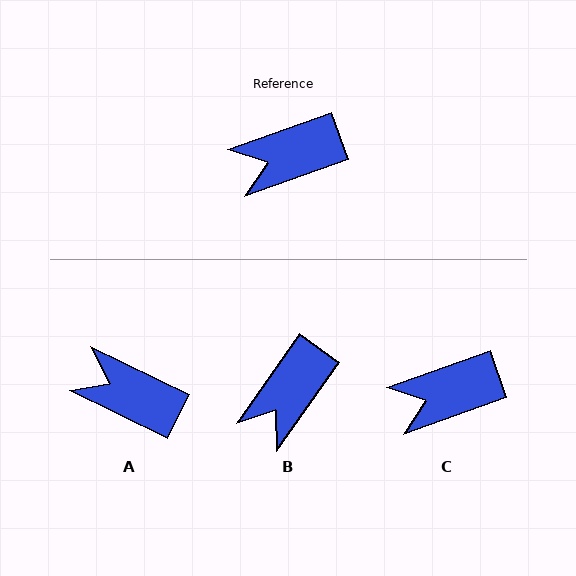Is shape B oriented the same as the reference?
No, it is off by about 35 degrees.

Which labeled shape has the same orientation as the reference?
C.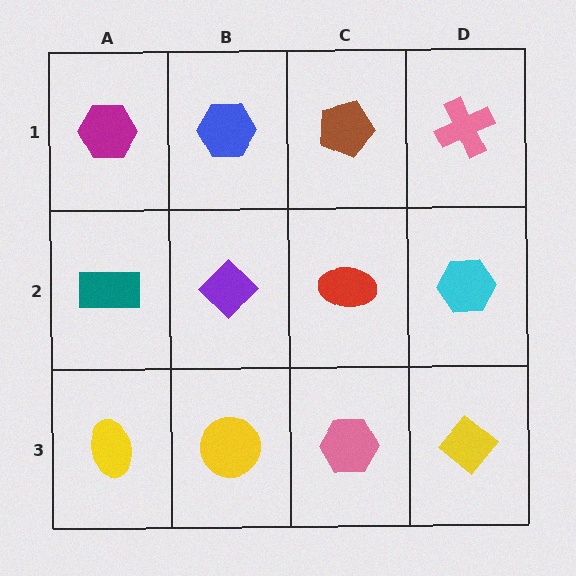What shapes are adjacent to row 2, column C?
A brown pentagon (row 1, column C), a pink hexagon (row 3, column C), a purple diamond (row 2, column B), a cyan hexagon (row 2, column D).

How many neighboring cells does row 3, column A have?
2.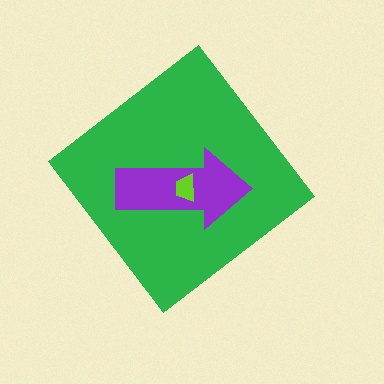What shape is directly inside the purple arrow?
The lime trapezoid.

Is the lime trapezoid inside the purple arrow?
Yes.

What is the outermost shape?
The green diamond.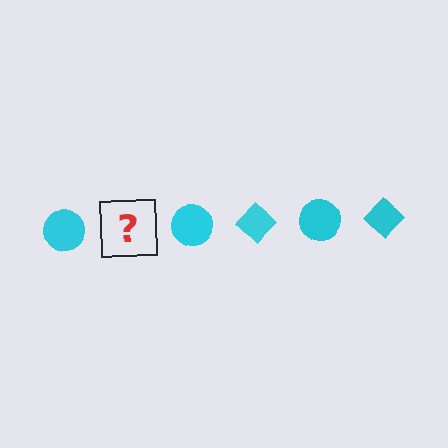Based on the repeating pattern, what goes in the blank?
The blank should be a cyan diamond.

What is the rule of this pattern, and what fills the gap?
The rule is that the pattern cycles through circle, diamond shapes in cyan. The gap should be filled with a cyan diamond.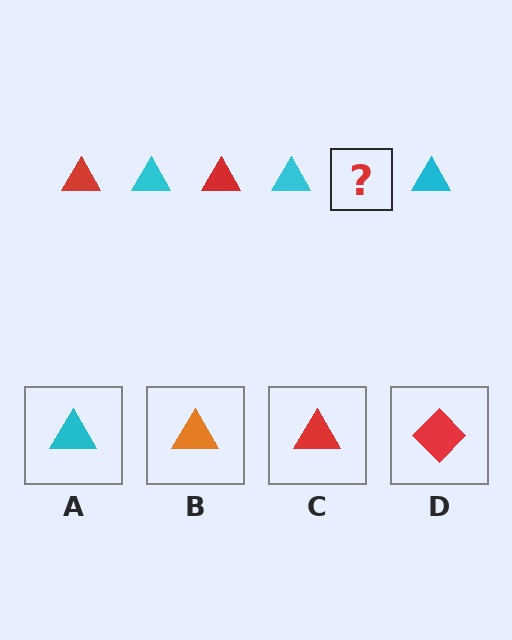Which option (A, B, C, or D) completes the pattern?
C.